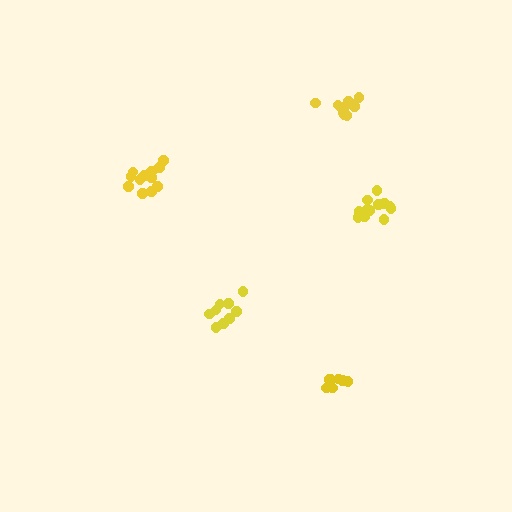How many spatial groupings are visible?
There are 5 spatial groupings.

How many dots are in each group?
Group 1: 14 dots, Group 2: 8 dots, Group 3: 9 dots, Group 4: 12 dots, Group 5: 11 dots (54 total).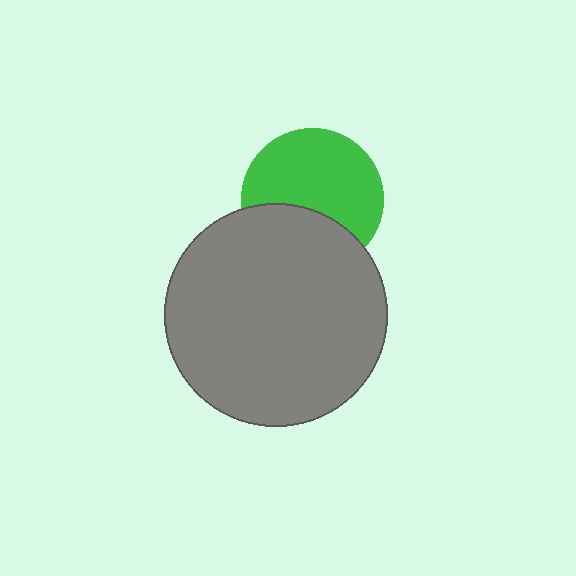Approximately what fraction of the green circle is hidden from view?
Roughly 36% of the green circle is hidden behind the gray circle.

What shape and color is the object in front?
The object in front is a gray circle.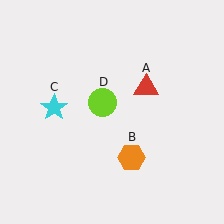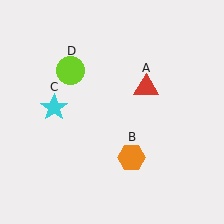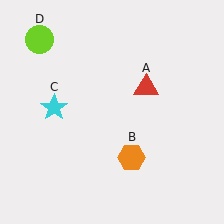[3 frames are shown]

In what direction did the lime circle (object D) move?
The lime circle (object D) moved up and to the left.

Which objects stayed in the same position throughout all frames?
Red triangle (object A) and orange hexagon (object B) and cyan star (object C) remained stationary.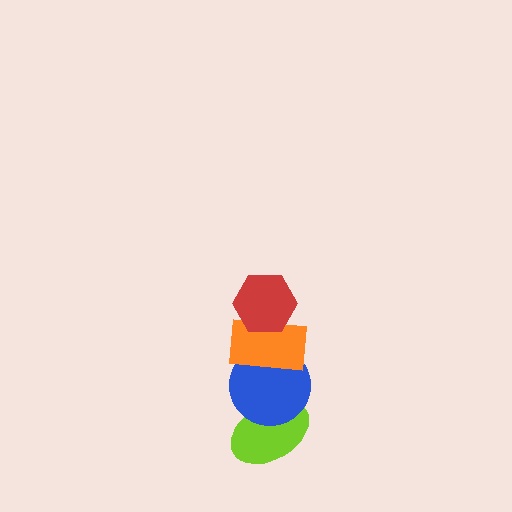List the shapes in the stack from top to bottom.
From top to bottom: the red hexagon, the orange rectangle, the blue circle, the lime ellipse.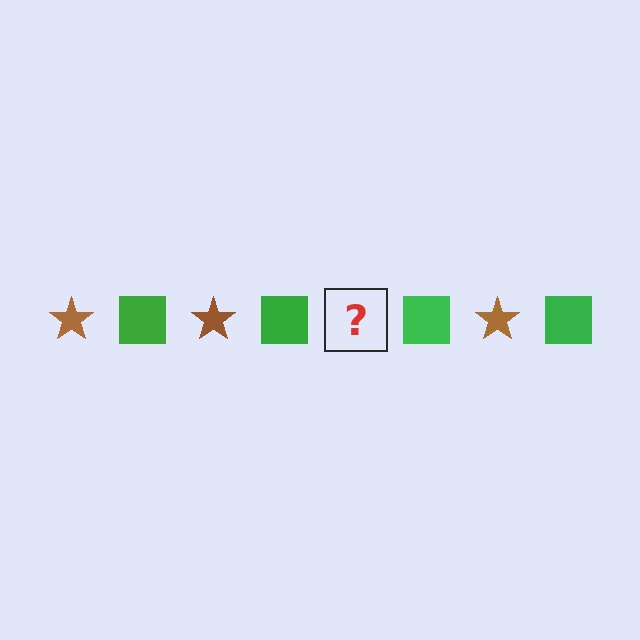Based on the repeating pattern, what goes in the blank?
The blank should be a brown star.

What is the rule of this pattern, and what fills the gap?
The rule is that the pattern alternates between brown star and green square. The gap should be filled with a brown star.